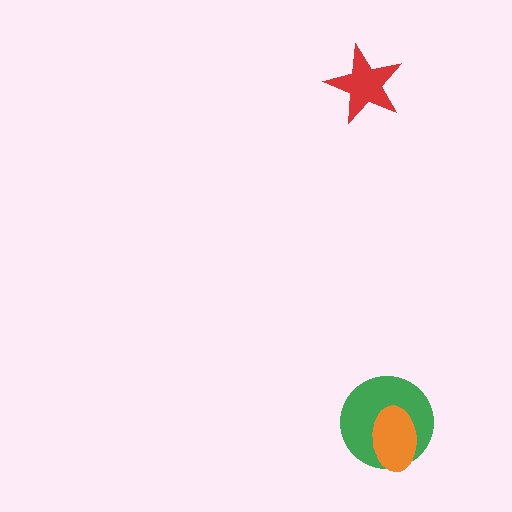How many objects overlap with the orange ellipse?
1 object overlaps with the orange ellipse.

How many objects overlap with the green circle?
1 object overlaps with the green circle.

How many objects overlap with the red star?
0 objects overlap with the red star.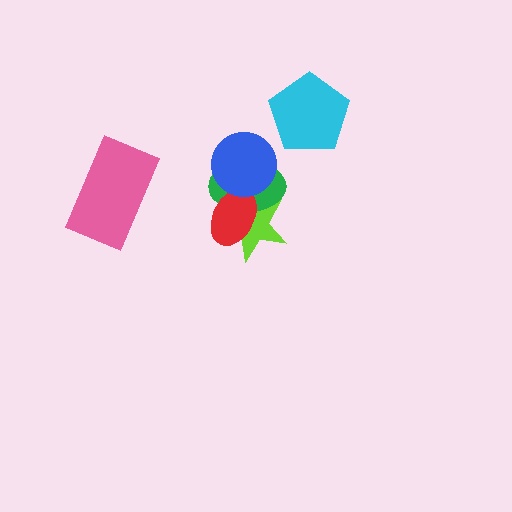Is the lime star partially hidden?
Yes, it is partially covered by another shape.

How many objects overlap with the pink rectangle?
0 objects overlap with the pink rectangle.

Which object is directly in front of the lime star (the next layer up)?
The green ellipse is directly in front of the lime star.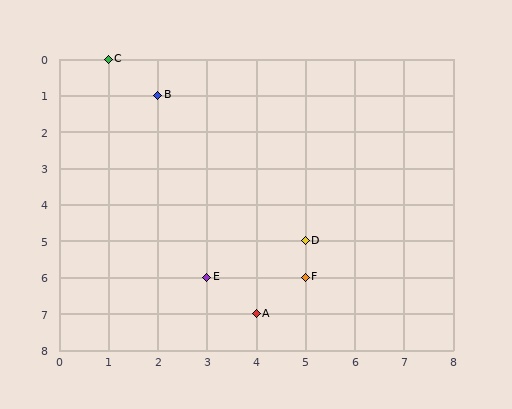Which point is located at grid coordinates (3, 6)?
Point E is at (3, 6).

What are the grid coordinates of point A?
Point A is at grid coordinates (4, 7).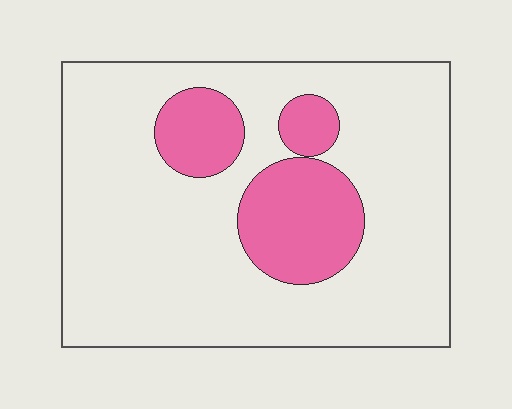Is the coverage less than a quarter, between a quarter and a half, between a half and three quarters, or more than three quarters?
Less than a quarter.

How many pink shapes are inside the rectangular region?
3.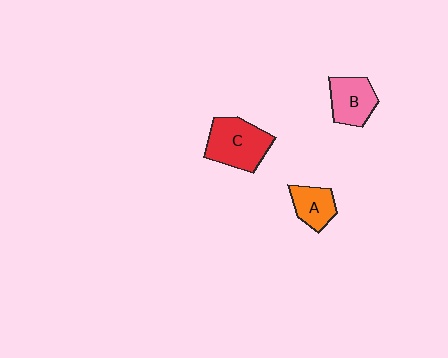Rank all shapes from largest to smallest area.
From largest to smallest: C (red), B (pink), A (orange).